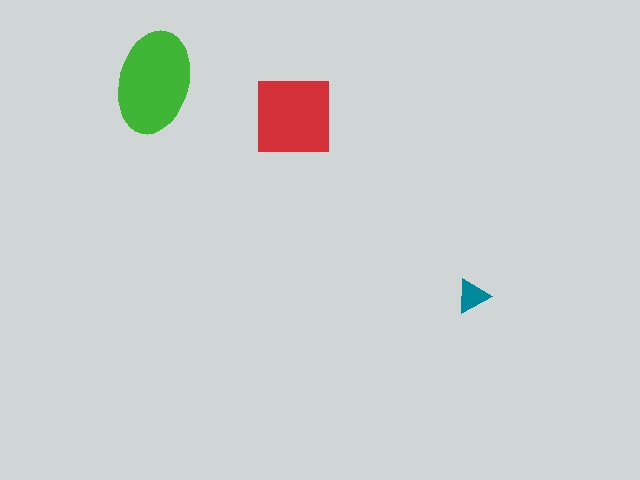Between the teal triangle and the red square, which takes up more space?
The red square.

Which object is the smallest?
The teal triangle.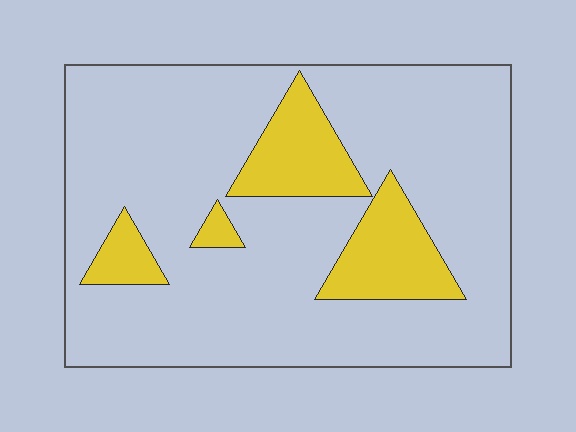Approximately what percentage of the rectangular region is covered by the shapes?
Approximately 20%.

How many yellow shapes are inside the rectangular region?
4.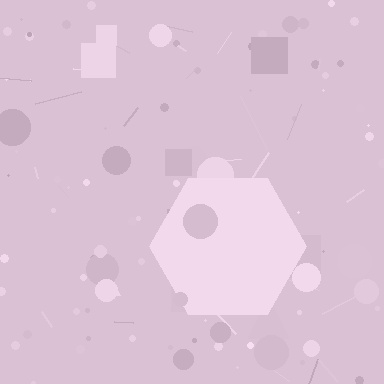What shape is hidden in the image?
A hexagon is hidden in the image.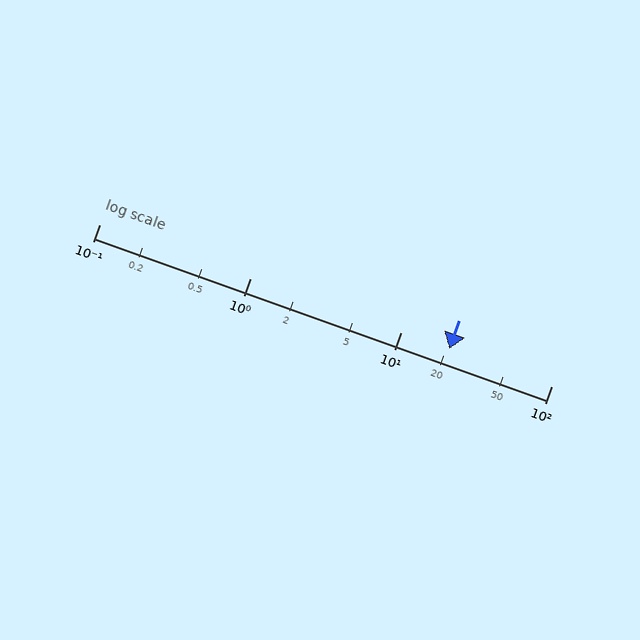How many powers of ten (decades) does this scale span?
The scale spans 3 decades, from 0.1 to 100.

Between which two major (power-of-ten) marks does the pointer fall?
The pointer is between 10 and 100.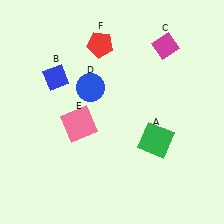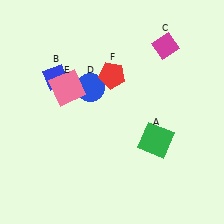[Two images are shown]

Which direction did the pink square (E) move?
The pink square (E) moved up.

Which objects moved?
The objects that moved are: the pink square (E), the red pentagon (F).